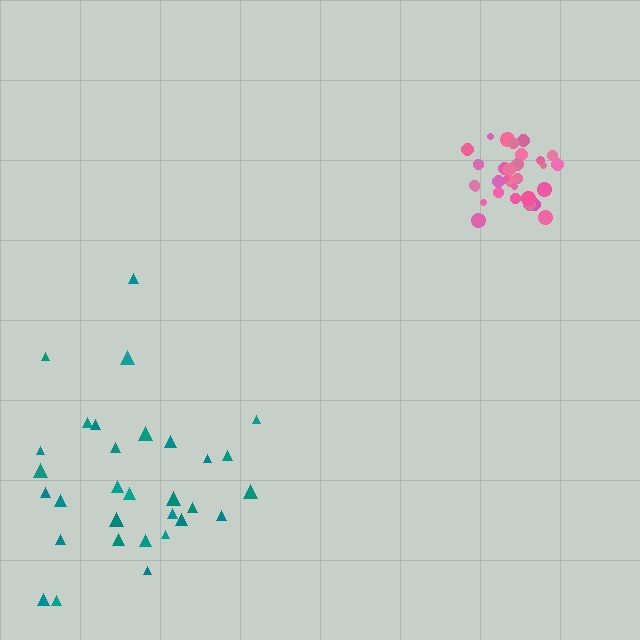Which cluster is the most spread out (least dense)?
Teal.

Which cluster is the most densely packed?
Pink.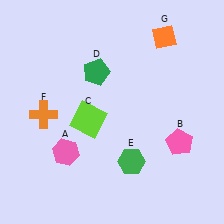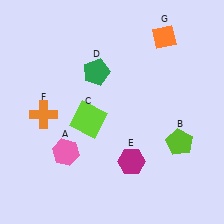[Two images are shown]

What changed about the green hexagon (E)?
In Image 1, E is green. In Image 2, it changed to magenta.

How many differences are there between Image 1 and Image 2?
There are 2 differences between the two images.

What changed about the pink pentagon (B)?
In Image 1, B is pink. In Image 2, it changed to lime.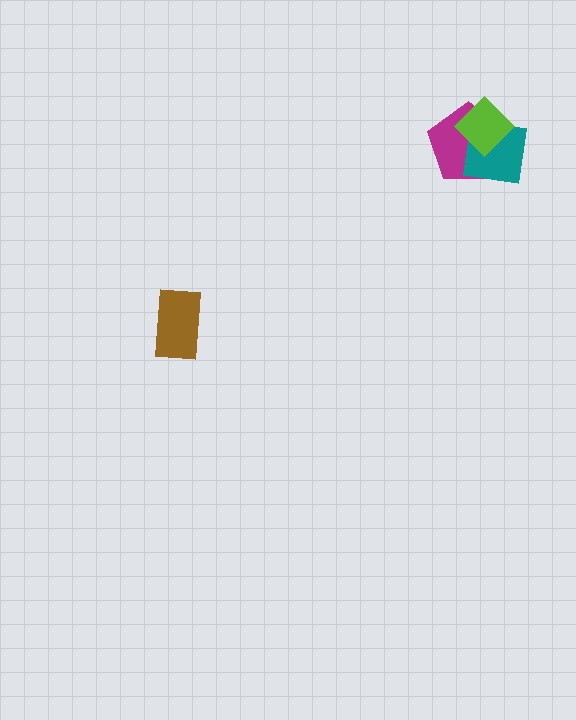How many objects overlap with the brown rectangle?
0 objects overlap with the brown rectangle.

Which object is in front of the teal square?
The lime diamond is in front of the teal square.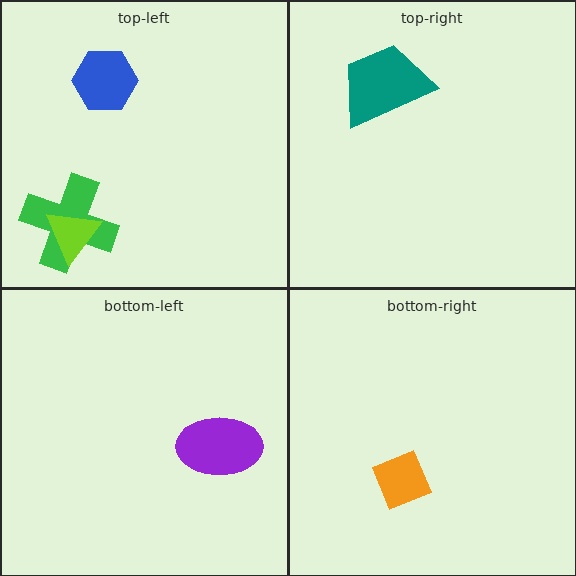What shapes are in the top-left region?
The blue hexagon, the green cross, the lime triangle.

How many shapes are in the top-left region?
3.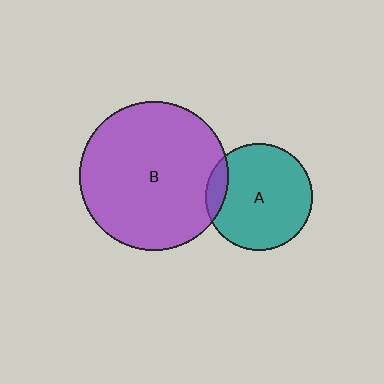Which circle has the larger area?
Circle B (purple).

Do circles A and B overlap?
Yes.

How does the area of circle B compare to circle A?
Approximately 1.9 times.